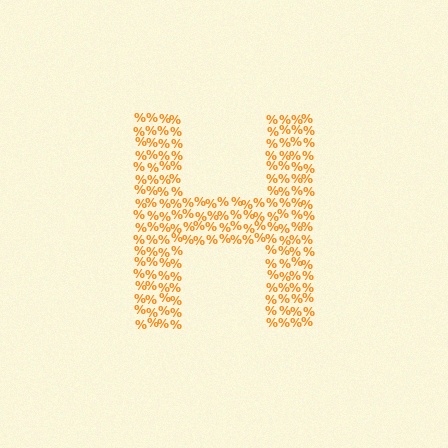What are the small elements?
The small elements are percent signs.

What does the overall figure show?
The overall figure shows the letter H.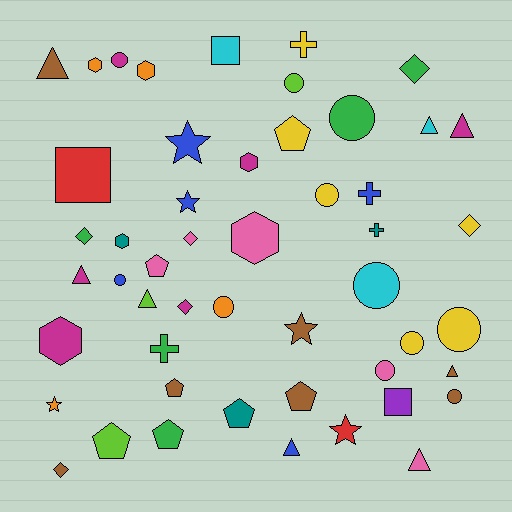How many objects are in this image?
There are 50 objects.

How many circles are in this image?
There are 11 circles.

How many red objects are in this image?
There are 2 red objects.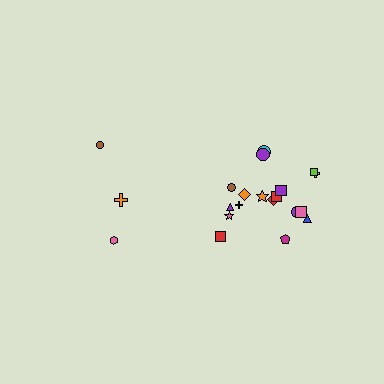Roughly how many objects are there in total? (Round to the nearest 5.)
Roughly 20 objects in total.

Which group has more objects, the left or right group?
The right group.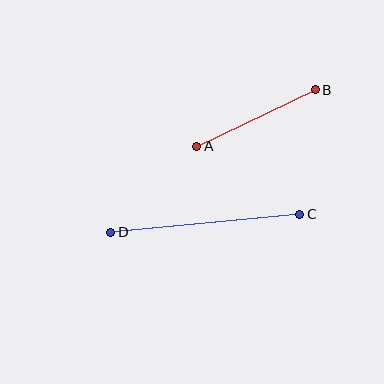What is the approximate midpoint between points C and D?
The midpoint is at approximately (205, 223) pixels.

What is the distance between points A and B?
The distance is approximately 131 pixels.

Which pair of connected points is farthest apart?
Points C and D are farthest apart.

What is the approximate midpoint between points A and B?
The midpoint is at approximately (256, 118) pixels.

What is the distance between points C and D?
The distance is approximately 190 pixels.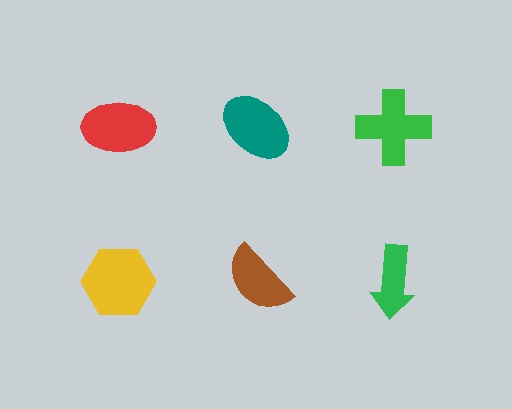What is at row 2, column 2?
A brown semicircle.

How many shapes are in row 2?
3 shapes.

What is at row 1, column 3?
A green cross.